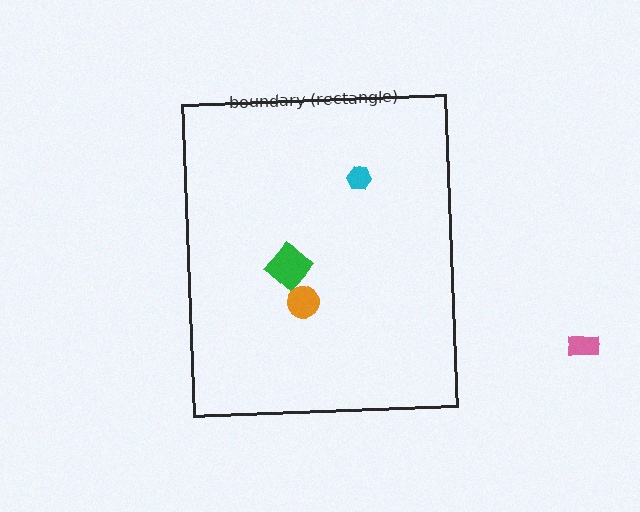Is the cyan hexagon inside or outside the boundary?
Inside.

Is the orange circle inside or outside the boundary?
Inside.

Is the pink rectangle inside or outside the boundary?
Outside.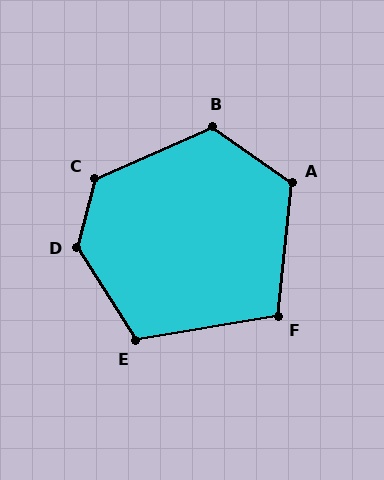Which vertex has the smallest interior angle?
F, at approximately 105 degrees.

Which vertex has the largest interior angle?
D, at approximately 134 degrees.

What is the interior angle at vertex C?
Approximately 128 degrees (obtuse).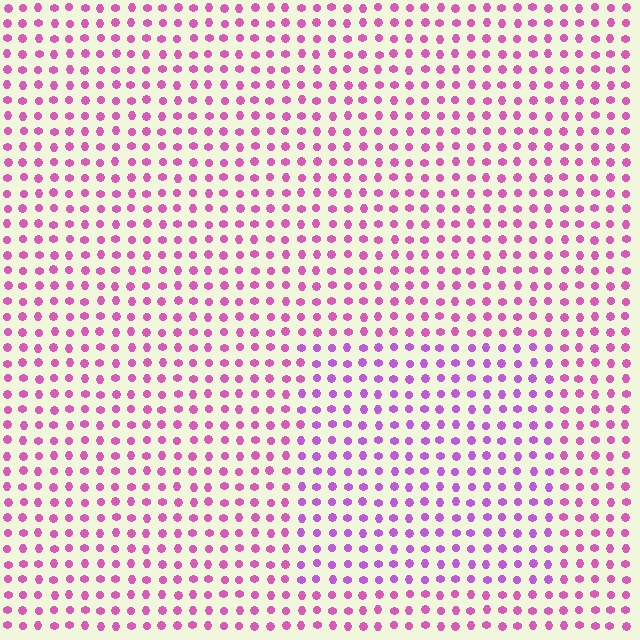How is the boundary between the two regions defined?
The boundary is defined purely by a slight shift in hue (about 28 degrees). Spacing, size, and orientation are identical on both sides.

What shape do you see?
I see a rectangle.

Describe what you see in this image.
The image is filled with small pink elements in a uniform arrangement. A rectangle-shaped region is visible where the elements are tinted to a slightly different hue, forming a subtle color boundary.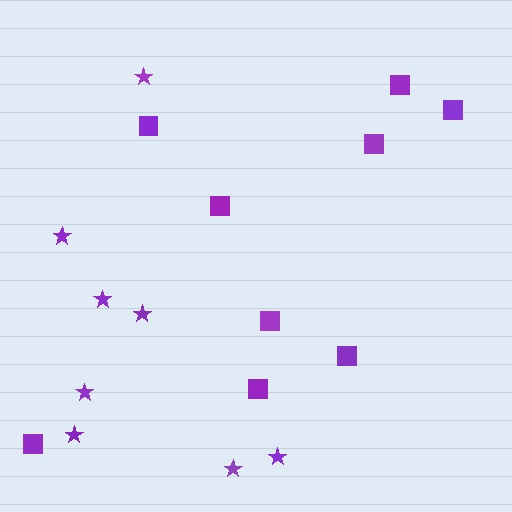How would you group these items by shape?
There are 2 groups: one group of stars (8) and one group of squares (9).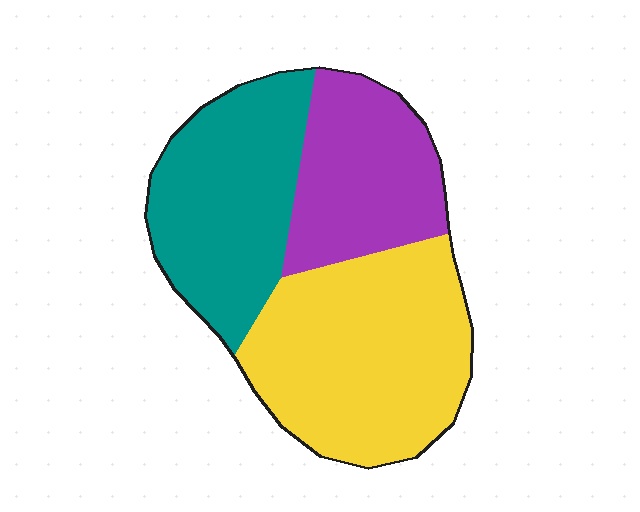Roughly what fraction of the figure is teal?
Teal covers 32% of the figure.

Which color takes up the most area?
Yellow, at roughly 40%.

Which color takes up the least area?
Purple, at roughly 25%.